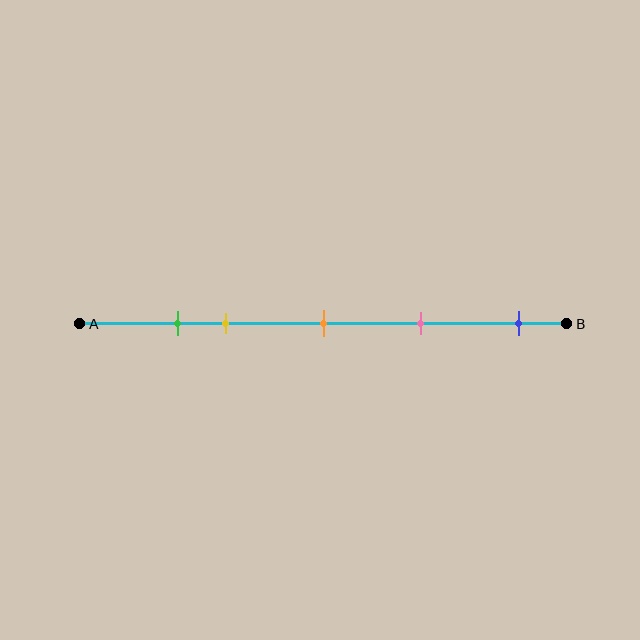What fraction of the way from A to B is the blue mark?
The blue mark is approximately 90% (0.9) of the way from A to B.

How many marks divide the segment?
There are 5 marks dividing the segment.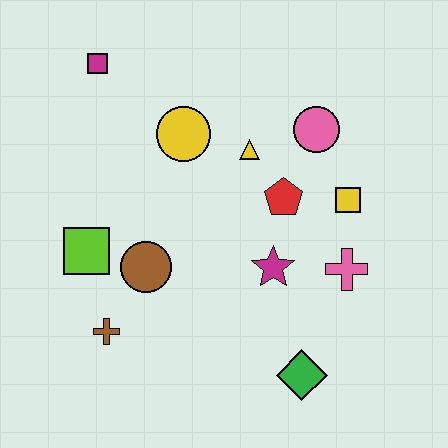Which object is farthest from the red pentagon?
The magenta square is farthest from the red pentagon.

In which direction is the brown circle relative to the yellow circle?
The brown circle is below the yellow circle.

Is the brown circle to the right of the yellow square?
No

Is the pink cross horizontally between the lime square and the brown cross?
No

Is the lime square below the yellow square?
Yes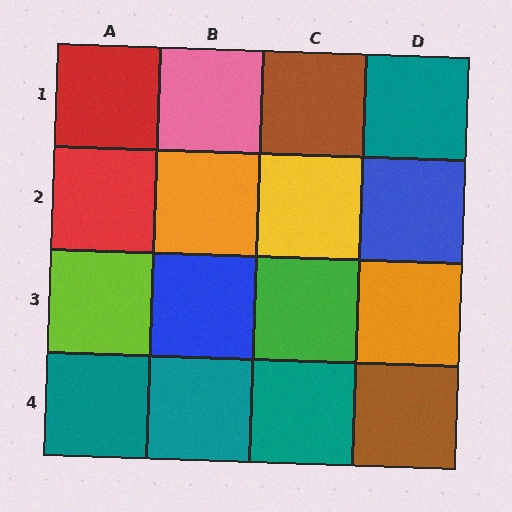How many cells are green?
1 cell is green.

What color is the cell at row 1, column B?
Pink.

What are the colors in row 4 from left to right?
Teal, teal, teal, brown.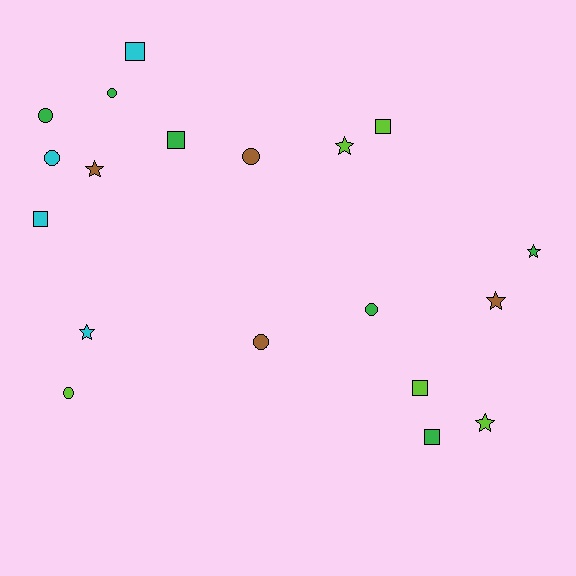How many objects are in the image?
There are 19 objects.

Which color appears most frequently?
Green, with 6 objects.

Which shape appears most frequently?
Circle, with 7 objects.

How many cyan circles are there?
There is 1 cyan circle.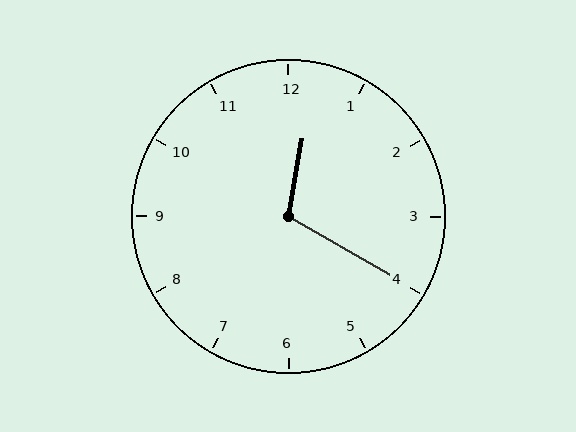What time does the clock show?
12:20.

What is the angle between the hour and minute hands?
Approximately 110 degrees.